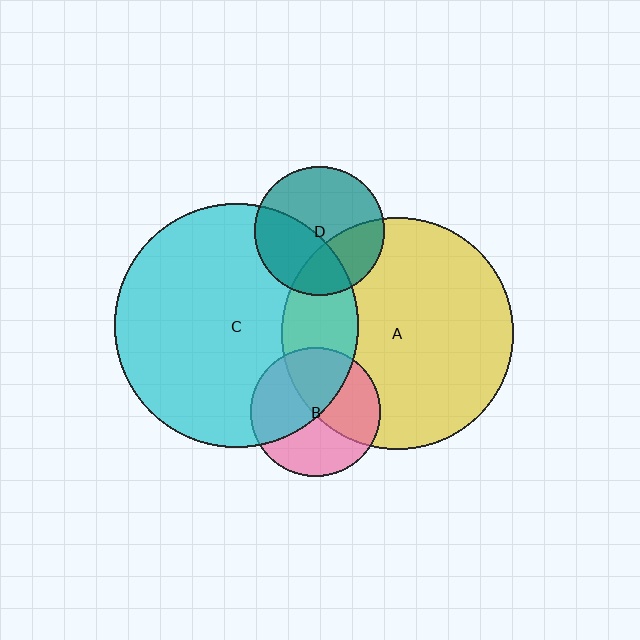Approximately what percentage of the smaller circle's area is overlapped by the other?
Approximately 20%.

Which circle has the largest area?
Circle C (cyan).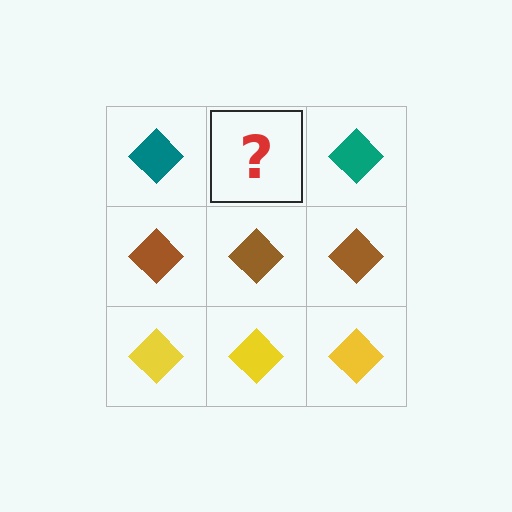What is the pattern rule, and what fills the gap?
The rule is that each row has a consistent color. The gap should be filled with a teal diamond.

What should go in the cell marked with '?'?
The missing cell should contain a teal diamond.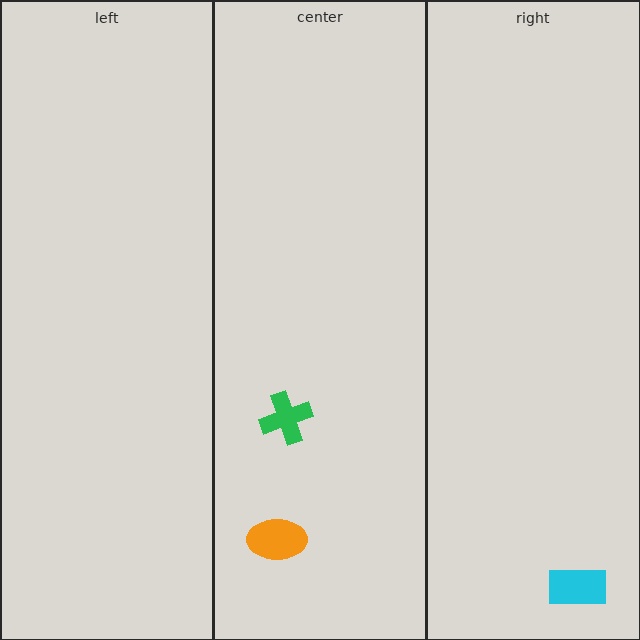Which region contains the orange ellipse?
The center region.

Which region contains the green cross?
The center region.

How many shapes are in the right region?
1.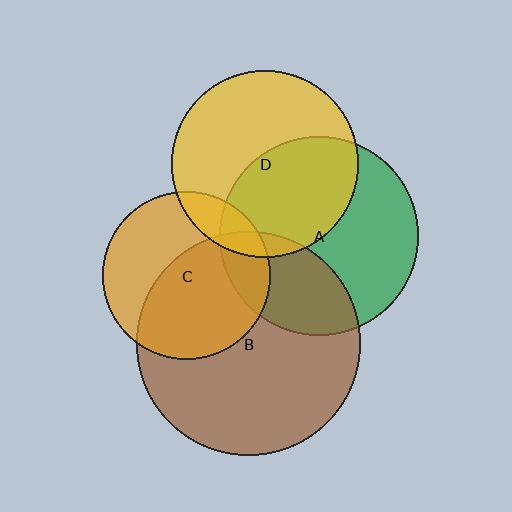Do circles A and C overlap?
Yes.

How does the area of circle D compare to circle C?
Approximately 1.2 times.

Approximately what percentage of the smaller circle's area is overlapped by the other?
Approximately 15%.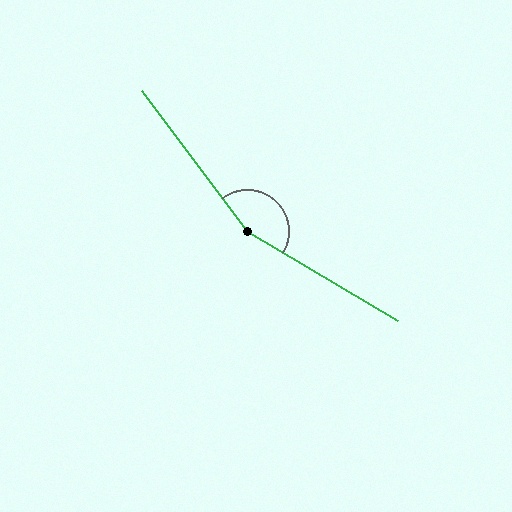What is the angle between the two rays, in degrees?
Approximately 158 degrees.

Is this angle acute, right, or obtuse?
It is obtuse.